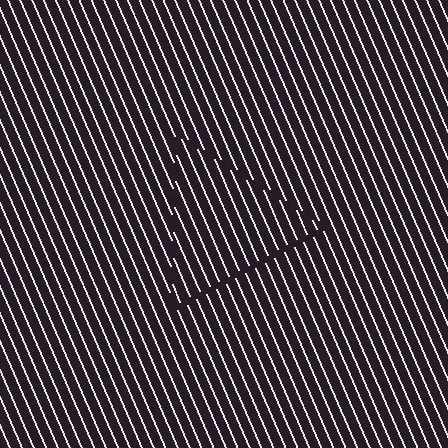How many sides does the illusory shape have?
3 sides — the line-ends trace a triangle.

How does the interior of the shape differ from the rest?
The interior of the shape contains the same grating, shifted by half a period — the contour is defined by the phase discontinuity where line-ends from the inner and outer gratings abut.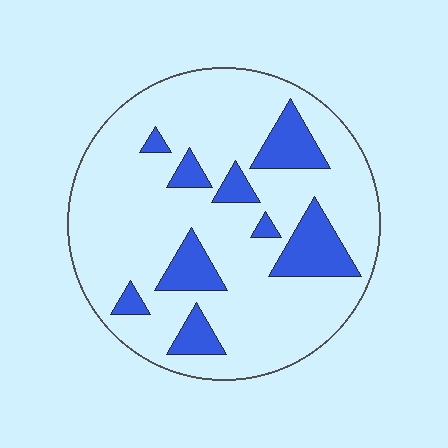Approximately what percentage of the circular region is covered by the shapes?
Approximately 20%.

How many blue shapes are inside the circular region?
9.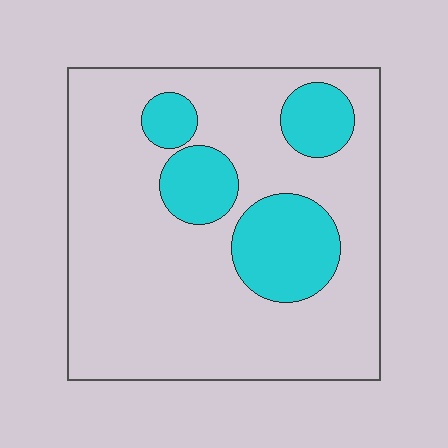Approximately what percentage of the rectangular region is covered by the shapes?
Approximately 20%.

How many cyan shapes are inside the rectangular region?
4.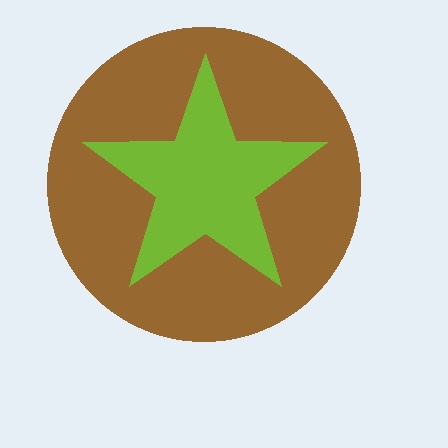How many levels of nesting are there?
2.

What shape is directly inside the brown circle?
The lime star.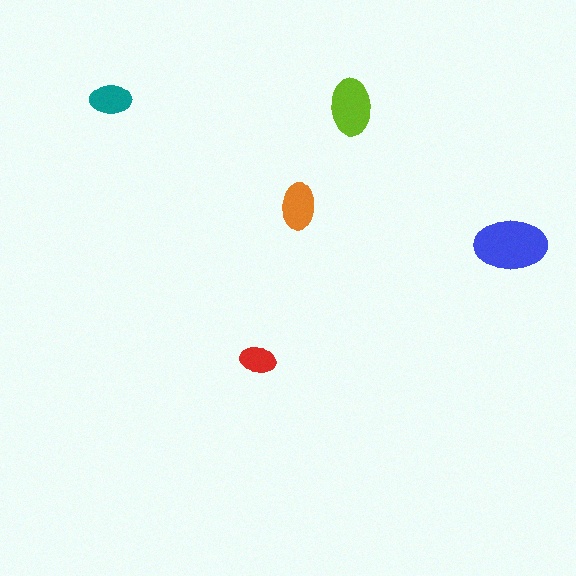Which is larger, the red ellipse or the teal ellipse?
The teal one.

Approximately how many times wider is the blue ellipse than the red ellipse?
About 2 times wider.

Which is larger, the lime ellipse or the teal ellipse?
The lime one.